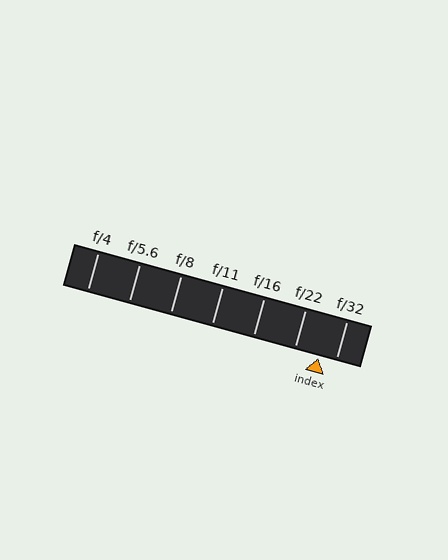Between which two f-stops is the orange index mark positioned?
The index mark is between f/22 and f/32.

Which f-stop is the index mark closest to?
The index mark is closest to f/32.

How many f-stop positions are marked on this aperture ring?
There are 7 f-stop positions marked.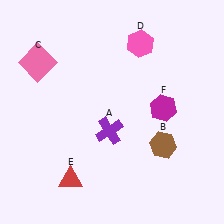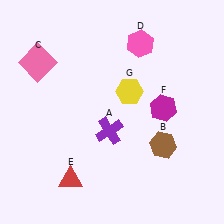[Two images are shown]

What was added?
A yellow hexagon (G) was added in Image 2.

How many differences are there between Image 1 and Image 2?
There is 1 difference between the two images.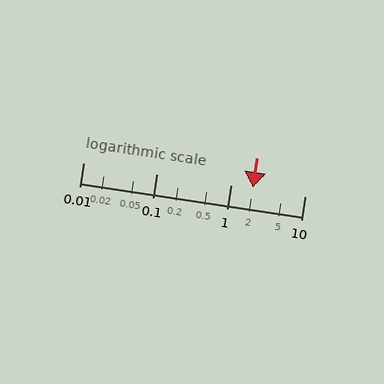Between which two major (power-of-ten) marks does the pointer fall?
The pointer is between 1 and 10.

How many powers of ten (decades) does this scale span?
The scale spans 3 decades, from 0.01 to 10.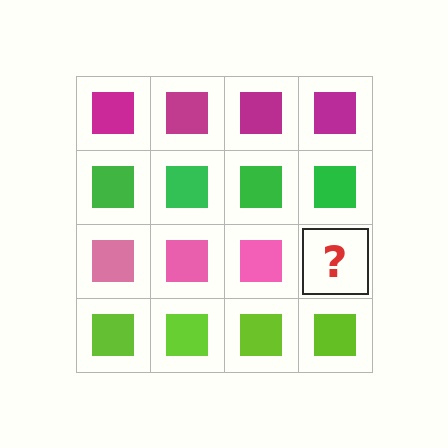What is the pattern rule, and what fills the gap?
The rule is that each row has a consistent color. The gap should be filled with a pink square.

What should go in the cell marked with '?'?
The missing cell should contain a pink square.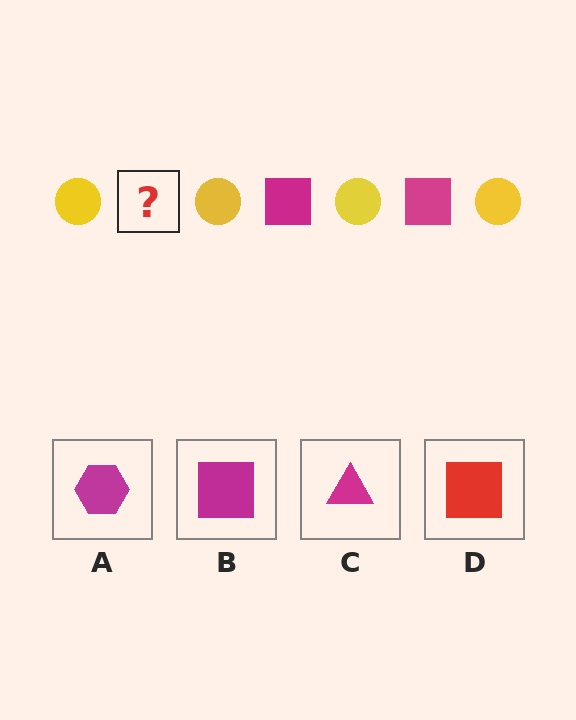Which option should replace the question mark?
Option B.